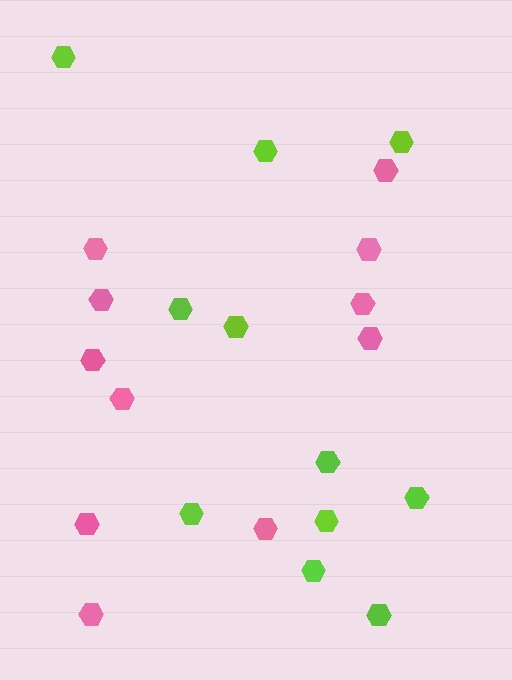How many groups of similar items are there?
There are 2 groups: one group of pink hexagons (11) and one group of lime hexagons (11).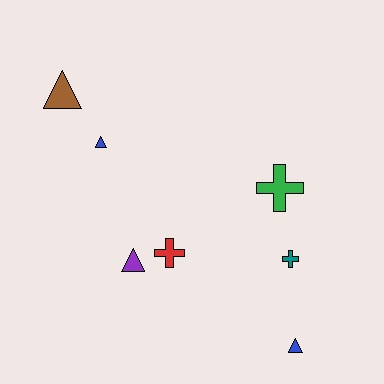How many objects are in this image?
There are 7 objects.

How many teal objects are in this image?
There is 1 teal object.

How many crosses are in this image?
There are 3 crosses.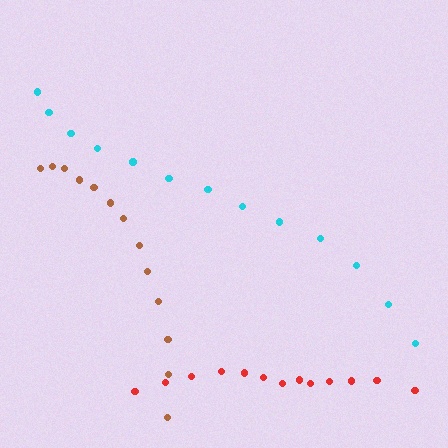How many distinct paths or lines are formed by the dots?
There are 3 distinct paths.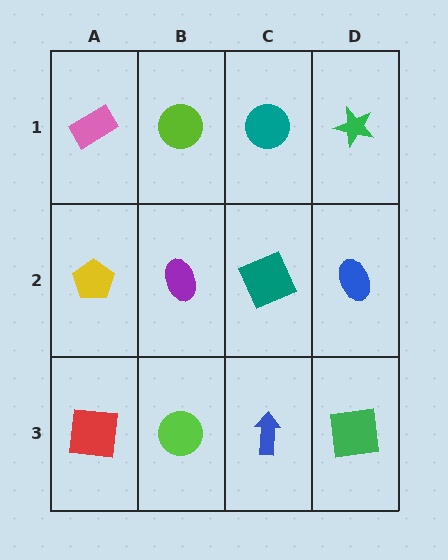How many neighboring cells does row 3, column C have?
3.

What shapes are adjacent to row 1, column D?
A blue ellipse (row 2, column D), a teal circle (row 1, column C).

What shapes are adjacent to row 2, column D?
A green star (row 1, column D), a green square (row 3, column D), a teal square (row 2, column C).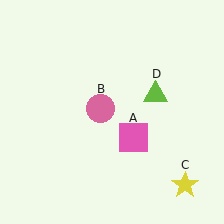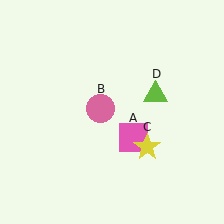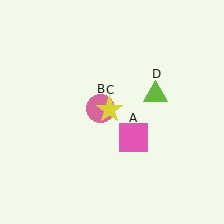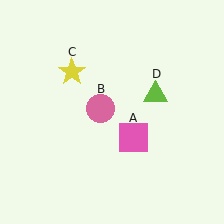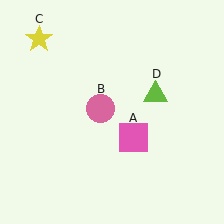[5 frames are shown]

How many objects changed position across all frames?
1 object changed position: yellow star (object C).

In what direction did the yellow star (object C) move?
The yellow star (object C) moved up and to the left.